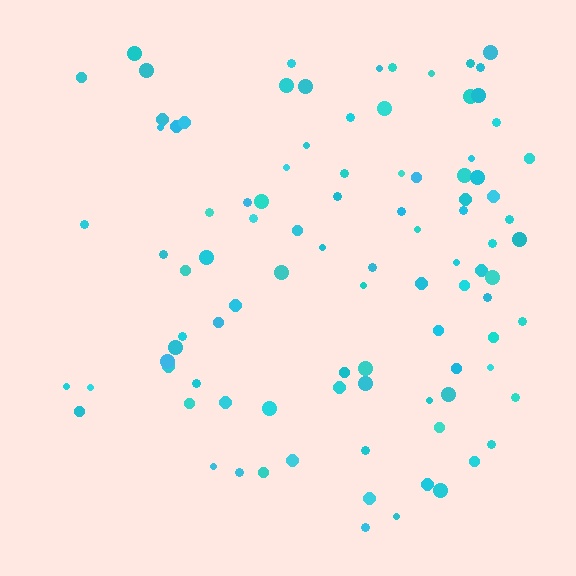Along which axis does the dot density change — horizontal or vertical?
Horizontal.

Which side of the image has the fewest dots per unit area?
The left.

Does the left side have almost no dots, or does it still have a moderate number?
Still a moderate number, just noticeably fewer than the right.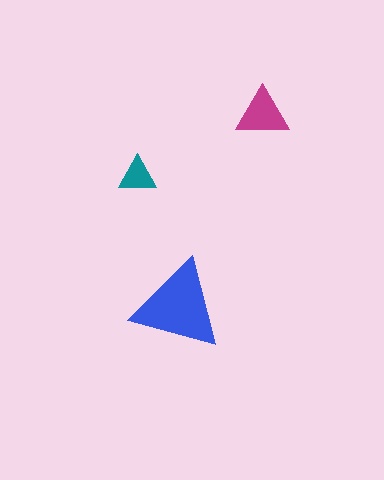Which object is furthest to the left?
The teal triangle is leftmost.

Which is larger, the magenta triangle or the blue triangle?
The blue one.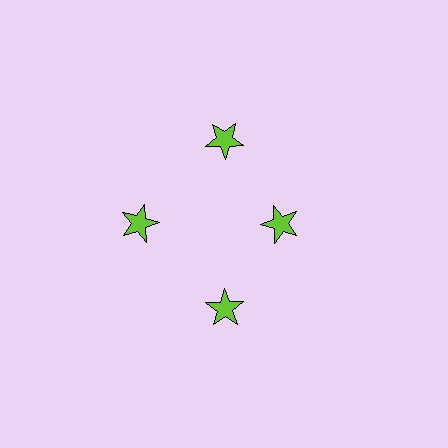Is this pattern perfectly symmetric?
No. The 4 lime stars are arranged in a ring, but one element near the 3 o'clock position is pulled inward toward the center, breaking the 4-fold rotational symmetry.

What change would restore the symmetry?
The symmetry would be restored by moving it outward, back onto the ring so that all 4 stars sit at equal angles and equal distance from the center.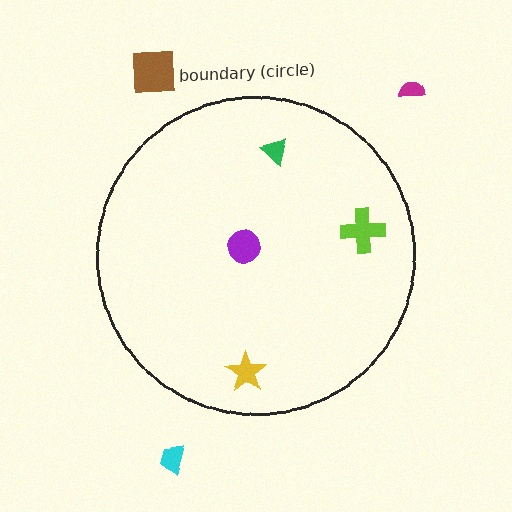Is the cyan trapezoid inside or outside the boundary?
Outside.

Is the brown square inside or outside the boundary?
Outside.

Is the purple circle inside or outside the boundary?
Inside.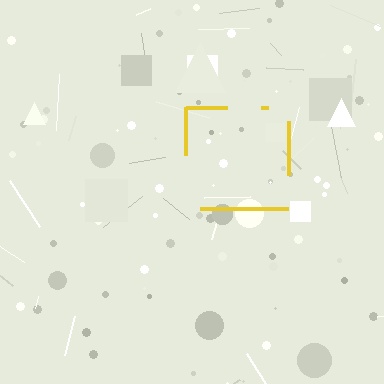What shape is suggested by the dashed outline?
The dashed outline suggests a square.